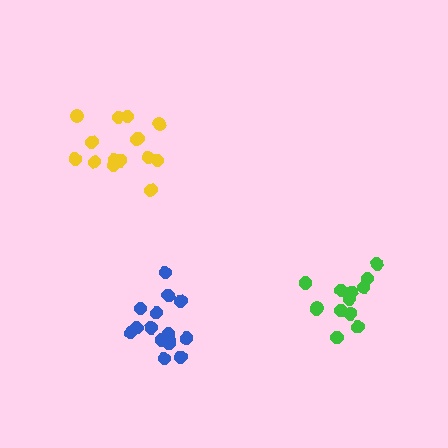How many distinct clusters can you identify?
There are 3 distinct clusters.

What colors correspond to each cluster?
The clusters are colored: blue, yellow, green.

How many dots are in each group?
Group 1: 15 dots, Group 2: 16 dots, Group 3: 14 dots (45 total).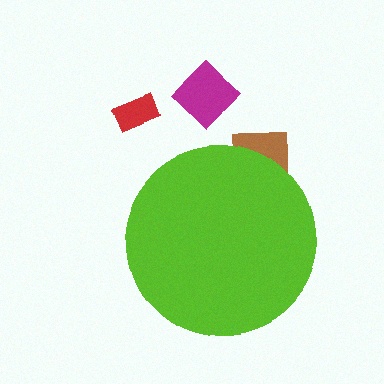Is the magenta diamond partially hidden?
No, the magenta diamond is fully visible.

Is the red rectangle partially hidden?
No, the red rectangle is fully visible.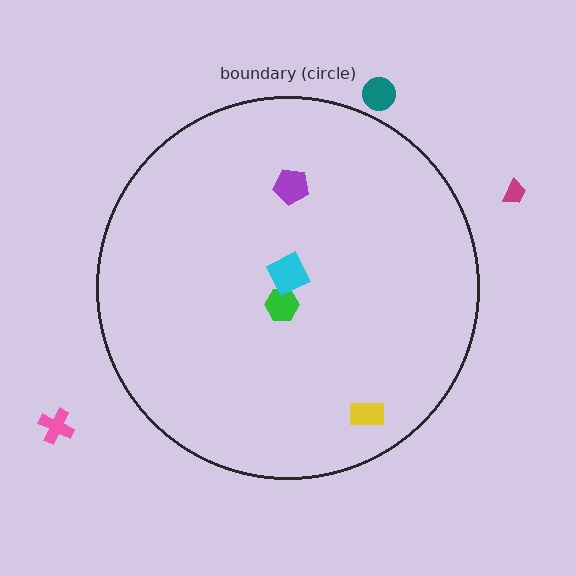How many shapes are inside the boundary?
4 inside, 3 outside.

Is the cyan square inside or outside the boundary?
Inside.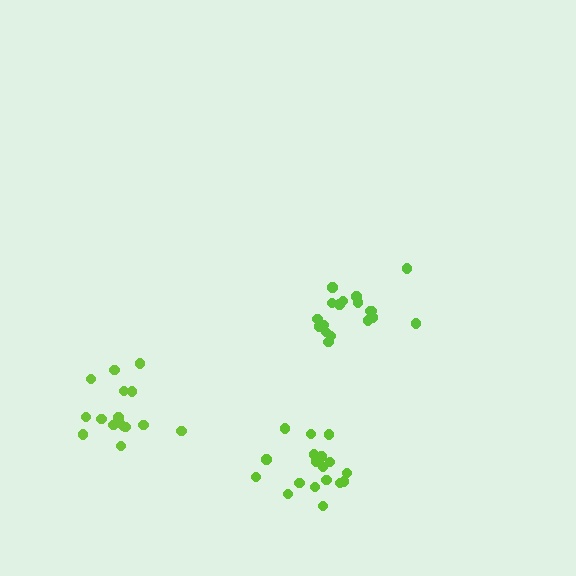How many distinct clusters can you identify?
There are 3 distinct clusters.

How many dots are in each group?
Group 1: 16 dots, Group 2: 18 dots, Group 3: 18 dots (52 total).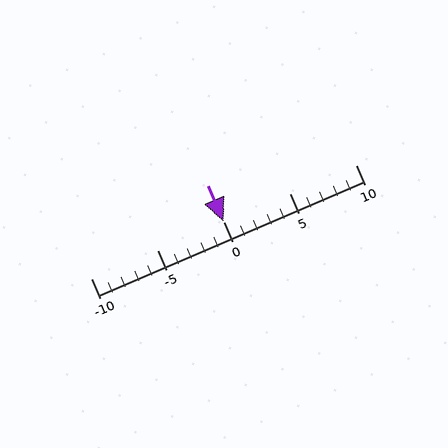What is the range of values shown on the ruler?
The ruler shows values from -10 to 10.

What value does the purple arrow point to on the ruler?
The purple arrow points to approximately 0.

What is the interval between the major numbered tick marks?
The major tick marks are spaced 5 units apart.